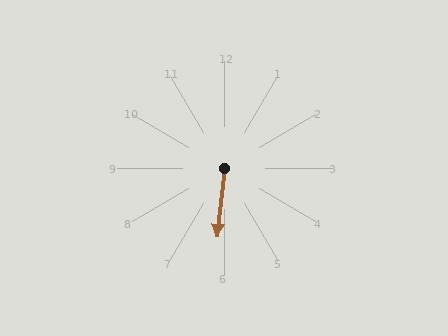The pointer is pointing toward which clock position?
Roughly 6 o'clock.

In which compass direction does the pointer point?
South.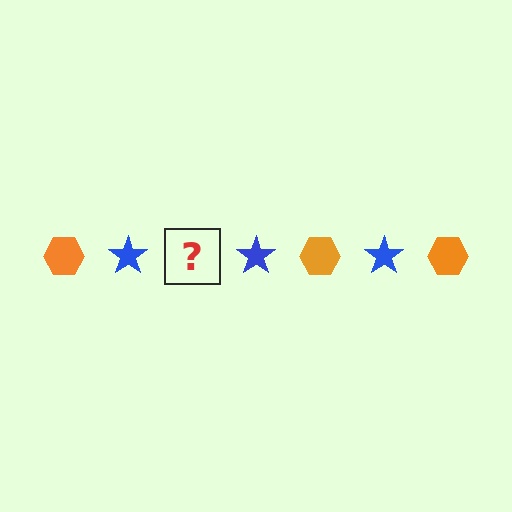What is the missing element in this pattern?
The missing element is an orange hexagon.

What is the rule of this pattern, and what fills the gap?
The rule is that the pattern alternates between orange hexagon and blue star. The gap should be filled with an orange hexagon.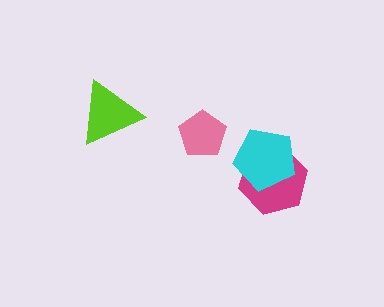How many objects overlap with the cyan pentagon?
1 object overlaps with the cyan pentagon.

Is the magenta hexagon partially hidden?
Yes, it is partially covered by another shape.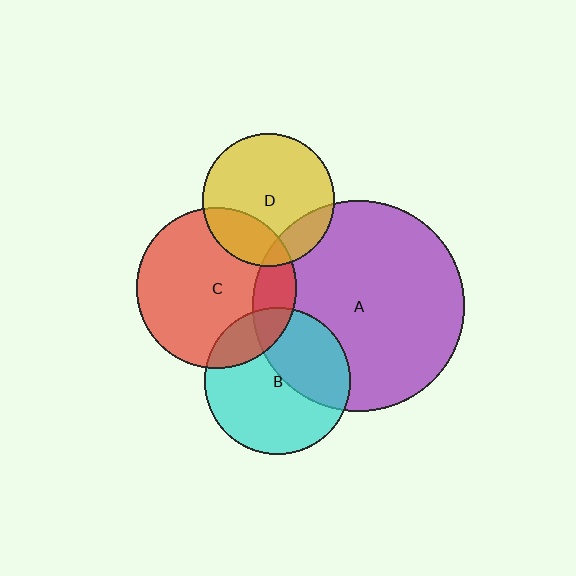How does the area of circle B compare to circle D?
Approximately 1.2 times.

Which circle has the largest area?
Circle A (purple).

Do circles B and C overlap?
Yes.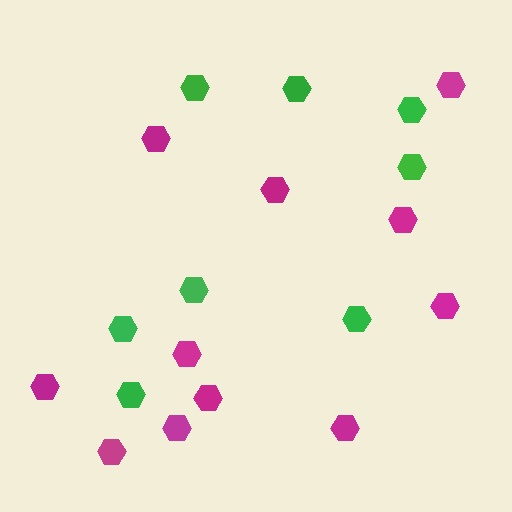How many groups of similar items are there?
There are 2 groups: one group of magenta hexagons (11) and one group of green hexagons (8).